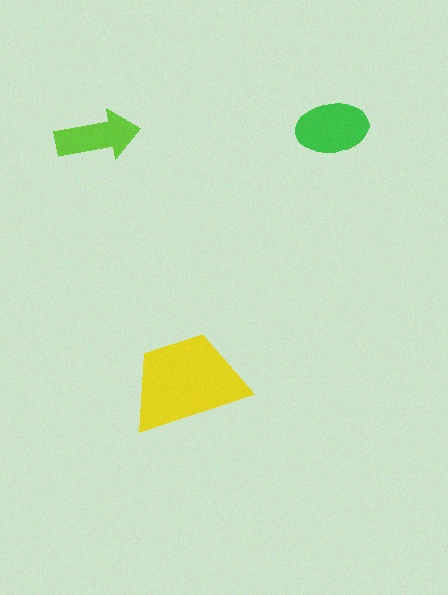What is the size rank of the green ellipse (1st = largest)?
2nd.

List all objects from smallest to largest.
The lime arrow, the green ellipse, the yellow trapezoid.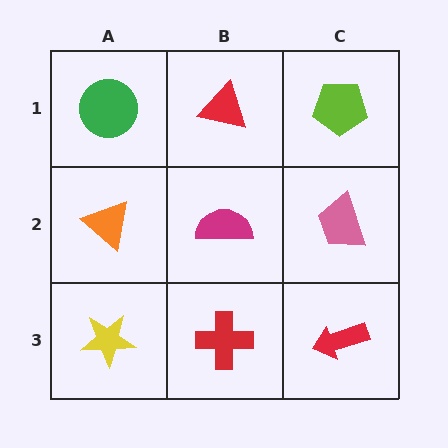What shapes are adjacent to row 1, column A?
An orange triangle (row 2, column A), a red triangle (row 1, column B).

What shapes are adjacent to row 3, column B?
A magenta semicircle (row 2, column B), a yellow star (row 3, column A), a red arrow (row 3, column C).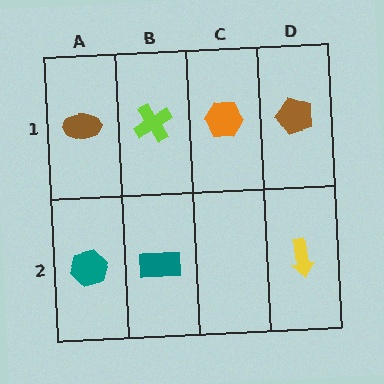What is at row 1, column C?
An orange hexagon.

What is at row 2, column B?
A teal rectangle.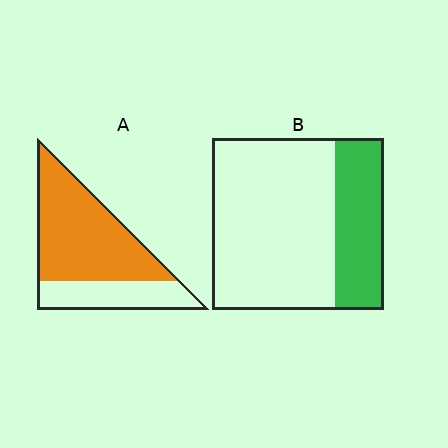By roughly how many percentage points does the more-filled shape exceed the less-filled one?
By roughly 40 percentage points (A over B).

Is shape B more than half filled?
No.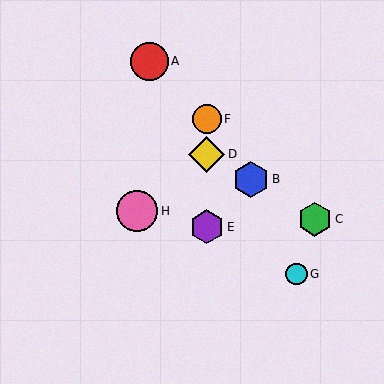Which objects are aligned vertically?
Objects D, E, F are aligned vertically.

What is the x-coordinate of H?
Object H is at x≈137.